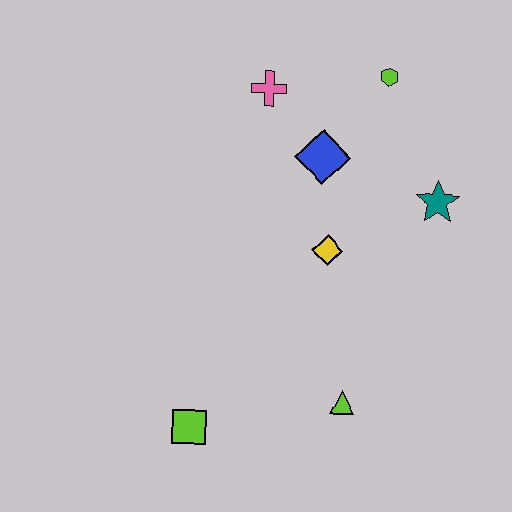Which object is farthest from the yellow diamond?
The lime square is farthest from the yellow diamond.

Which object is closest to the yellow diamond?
The blue diamond is closest to the yellow diamond.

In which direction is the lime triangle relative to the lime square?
The lime triangle is to the right of the lime square.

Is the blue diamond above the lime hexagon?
No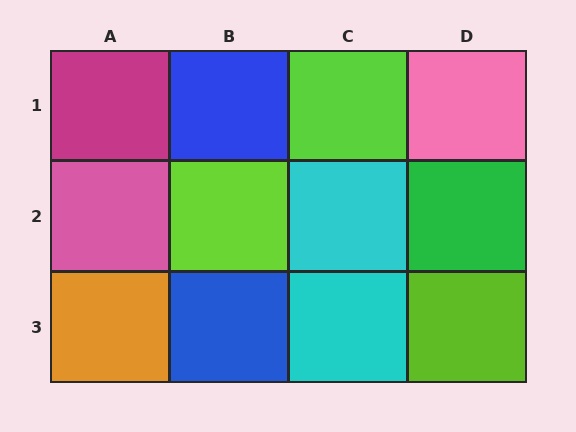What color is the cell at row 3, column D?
Lime.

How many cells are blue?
2 cells are blue.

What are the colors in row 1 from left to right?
Magenta, blue, lime, pink.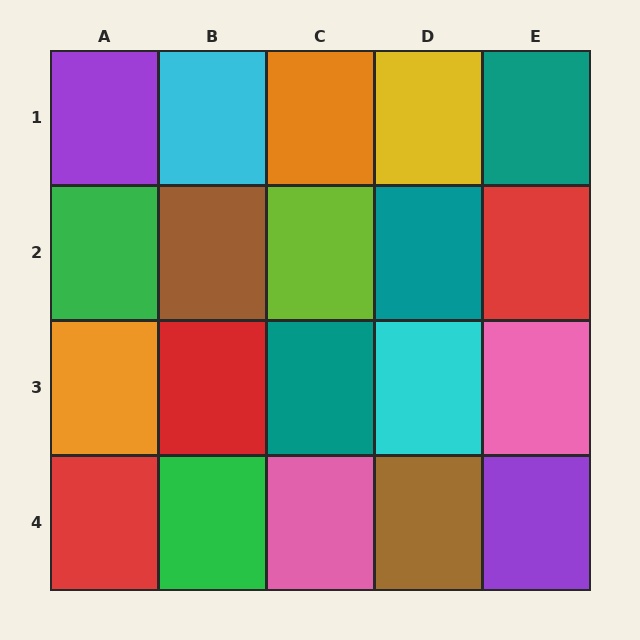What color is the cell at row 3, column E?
Pink.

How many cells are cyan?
2 cells are cyan.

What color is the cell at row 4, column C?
Pink.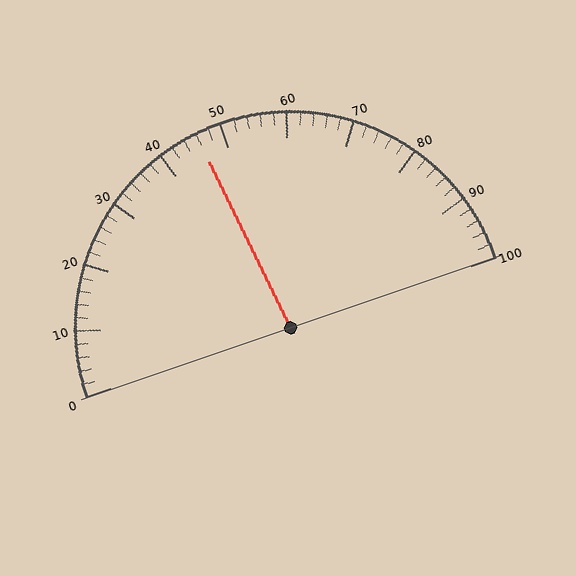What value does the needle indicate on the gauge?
The needle indicates approximately 46.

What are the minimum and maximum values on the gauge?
The gauge ranges from 0 to 100.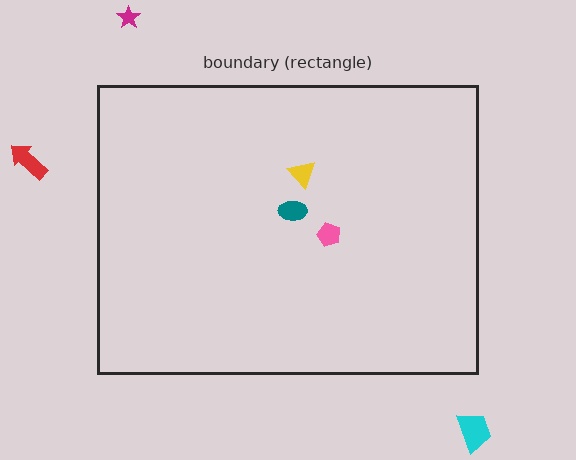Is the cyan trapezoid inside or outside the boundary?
Outside.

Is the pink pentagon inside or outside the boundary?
Inside.